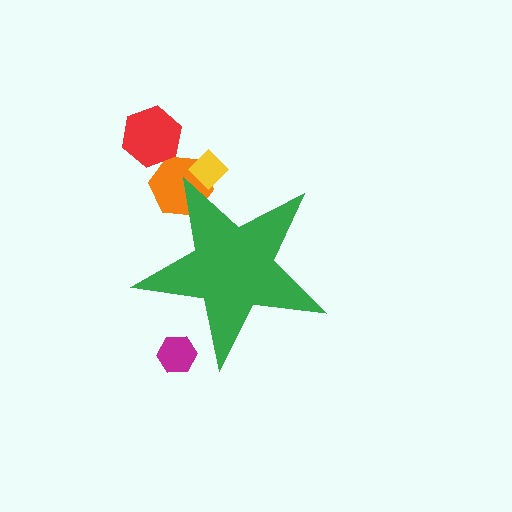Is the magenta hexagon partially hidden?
Yes, the magenta hexagon is partially hidden behind the green star.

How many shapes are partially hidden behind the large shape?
3 shapes are partially hidden.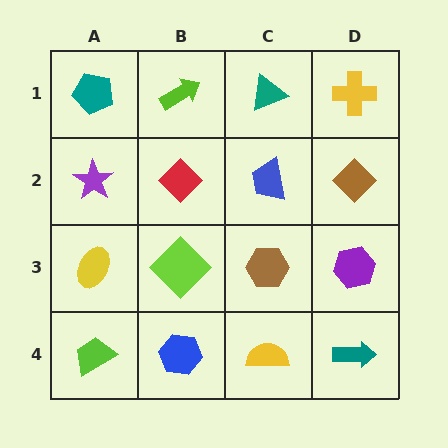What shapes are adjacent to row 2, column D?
A yellow cross (row 1, column D), a purple hexagon (row 3, column D), a blue trapezoid (row 2, column C).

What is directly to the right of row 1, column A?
A lime arrow.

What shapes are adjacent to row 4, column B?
A lime diamond (row 3, column B), a lime trapezoid (row 4, column A), a yellow semicircle (row 4, column C).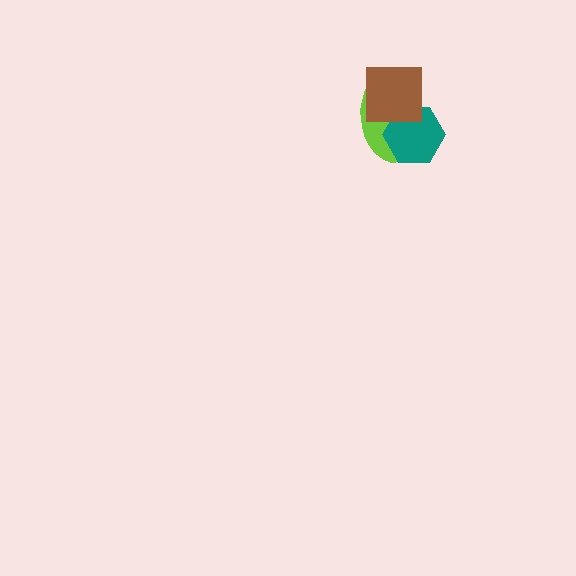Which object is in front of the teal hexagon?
The brown square is in front of the teal hexagon.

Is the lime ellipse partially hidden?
Yes, it is partially covered by another shape.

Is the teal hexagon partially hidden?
Yes, it is partially covered by another shape.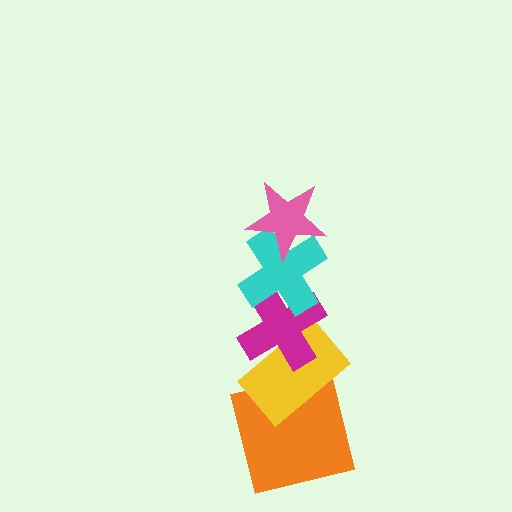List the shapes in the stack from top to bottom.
From top to bottom: the pink star, the cyan cross, the magenta cross, the yellow rectangle, the orange square.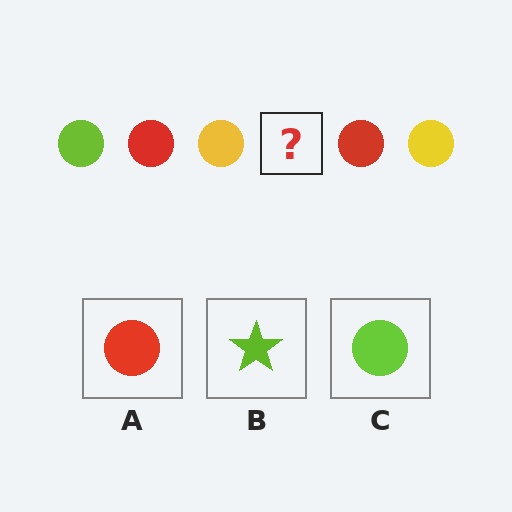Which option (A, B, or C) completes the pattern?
C.